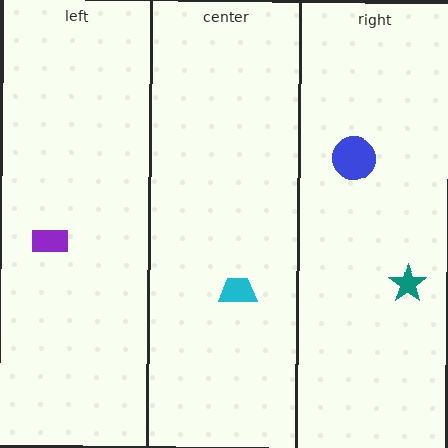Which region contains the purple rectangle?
The left region.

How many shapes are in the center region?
1.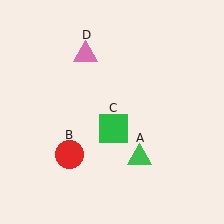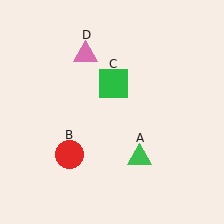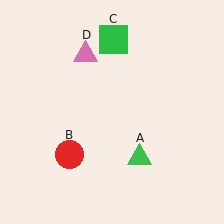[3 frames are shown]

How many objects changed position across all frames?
1 object changed position: green square (object C).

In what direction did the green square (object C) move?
The green square (object C) moved up.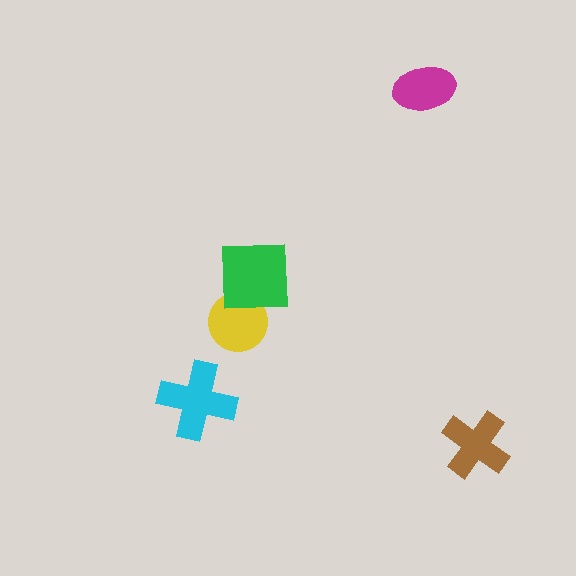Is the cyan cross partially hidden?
No, no other shape covers it.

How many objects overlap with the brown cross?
0 objects overlap with the brown cross.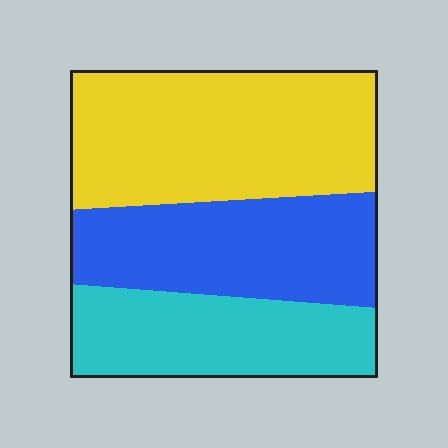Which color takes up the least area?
Cyan, at roughly 25%.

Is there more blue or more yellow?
Yellow.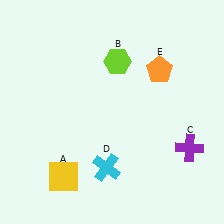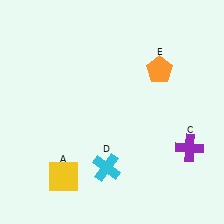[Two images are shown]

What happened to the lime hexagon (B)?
The lime hexagon (B) was removed in Image 2. It was in the top-right area of Image 1.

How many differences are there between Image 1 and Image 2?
There is 1 difference between the two images.